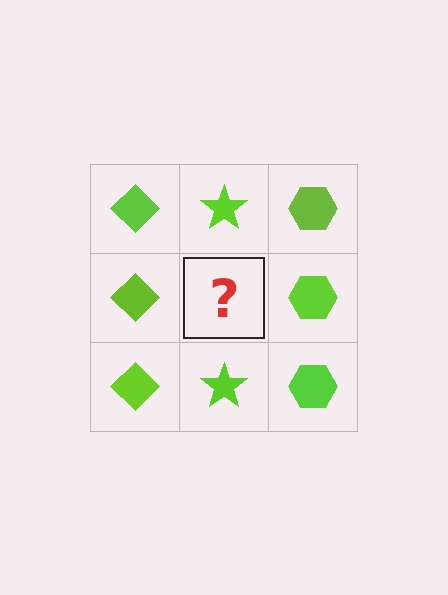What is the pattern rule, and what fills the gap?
The rule is that each column has a consistent shape. The gap should be filled with a lime star.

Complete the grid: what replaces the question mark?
The question mark should be replaced with a lime star.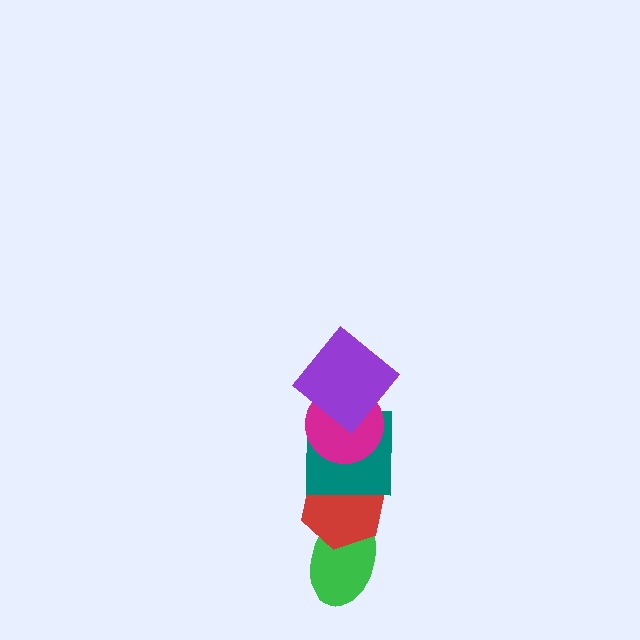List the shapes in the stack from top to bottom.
From top to bottom: the purple diamond, the magenta circle, the teal square, the red hexagon, the green ellipse.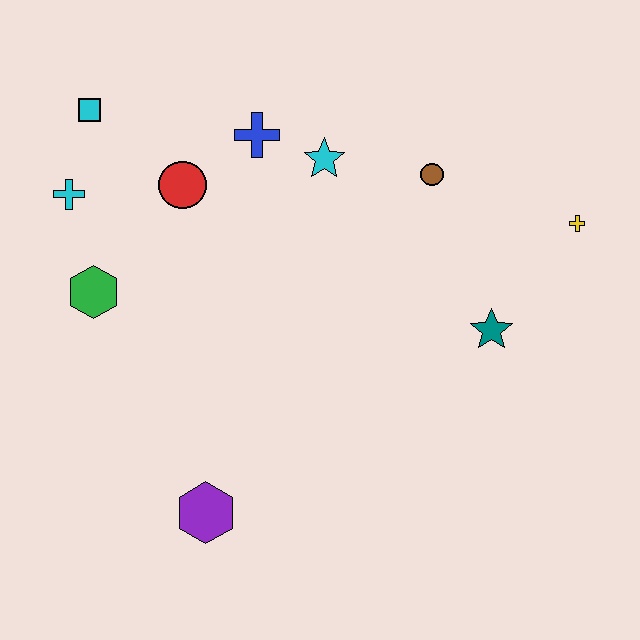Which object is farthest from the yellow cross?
The cyan cross is farthest from the yellow cross.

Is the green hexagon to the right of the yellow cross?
No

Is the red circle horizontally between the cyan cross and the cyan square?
No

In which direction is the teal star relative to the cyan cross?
The teal star is to the right of the cyan cross.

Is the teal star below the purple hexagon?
No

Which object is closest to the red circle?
The blue cross is closest to the red circle.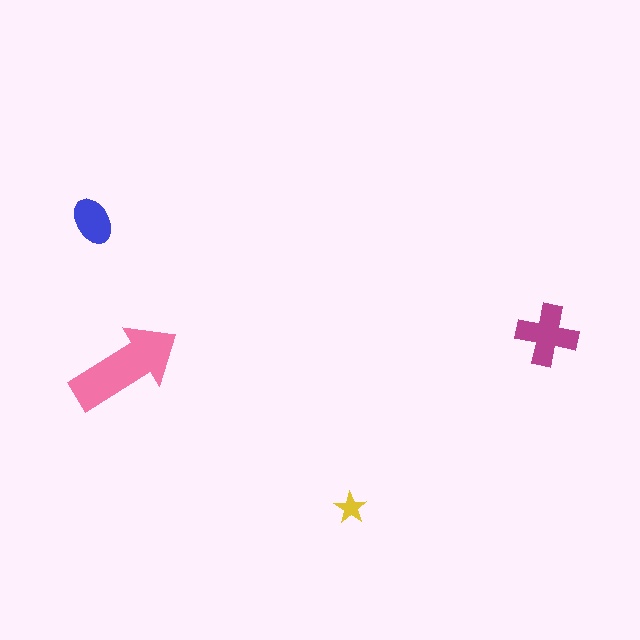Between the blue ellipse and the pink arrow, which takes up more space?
The pink arrow.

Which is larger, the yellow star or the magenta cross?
The magenta cross.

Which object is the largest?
The pink arrow.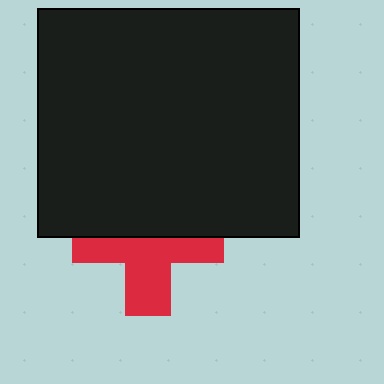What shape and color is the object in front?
The object in front is a black rectangle.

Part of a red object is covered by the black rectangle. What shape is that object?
It is a cross.